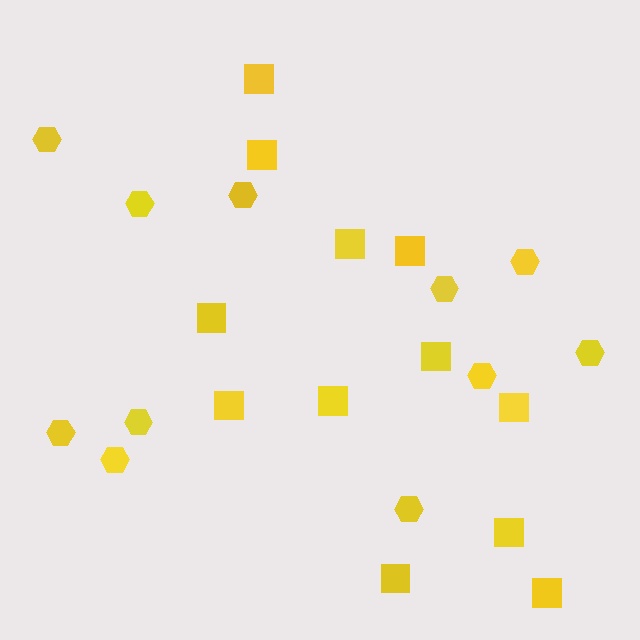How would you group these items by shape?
There are 2 groups: one group of squares (12) and one group of hexagons (11).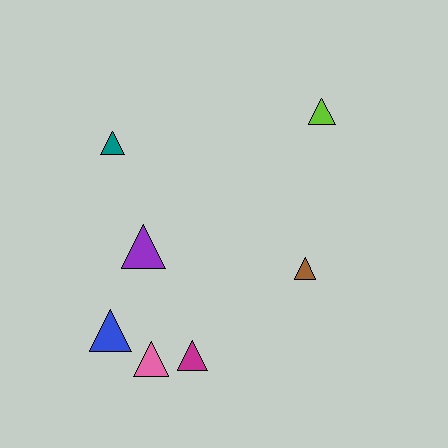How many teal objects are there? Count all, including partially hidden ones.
There is 1 teal object.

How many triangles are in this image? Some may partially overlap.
There are 7 triangles.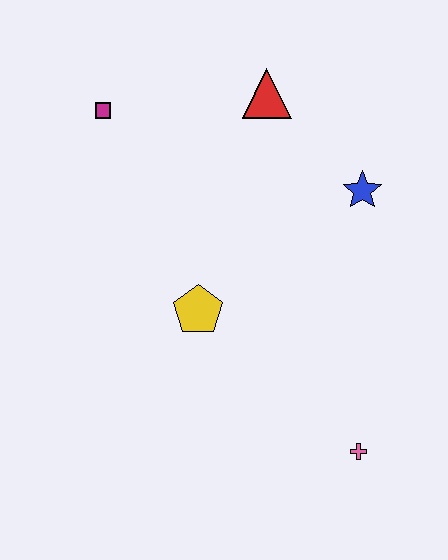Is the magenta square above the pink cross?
Yes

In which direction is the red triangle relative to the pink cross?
The red triangle is above the pink cross.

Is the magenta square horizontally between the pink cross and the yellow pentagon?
No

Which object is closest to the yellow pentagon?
The blue star is closest to the yellow pentagon.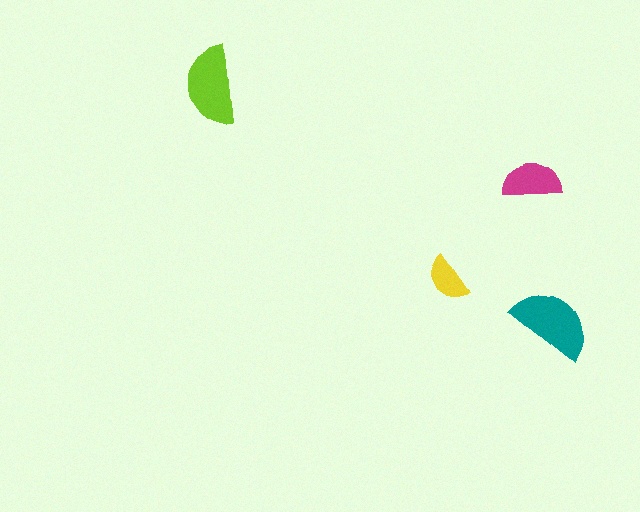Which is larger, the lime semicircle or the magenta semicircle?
The lime one.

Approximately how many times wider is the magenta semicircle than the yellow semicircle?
About 1.5 times wider.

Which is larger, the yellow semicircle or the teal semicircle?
The teal one.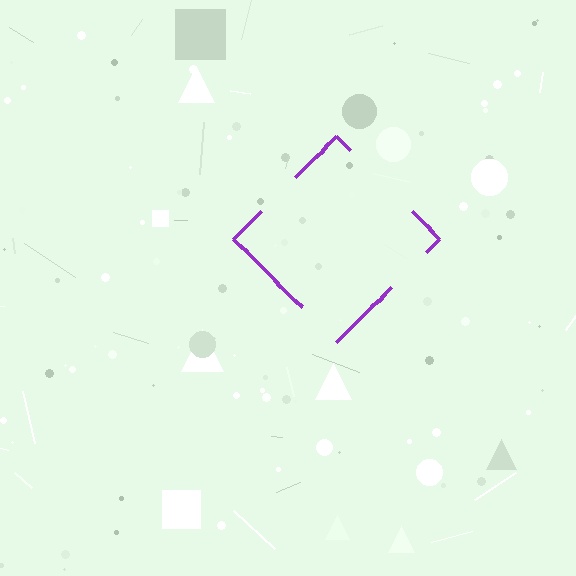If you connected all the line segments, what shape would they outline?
They would outline a diamond.